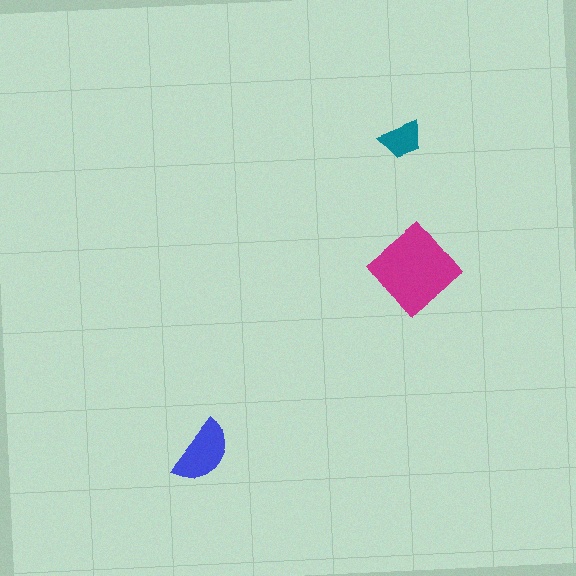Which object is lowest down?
The blue semicircle is bottommost.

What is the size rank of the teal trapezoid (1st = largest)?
3rd.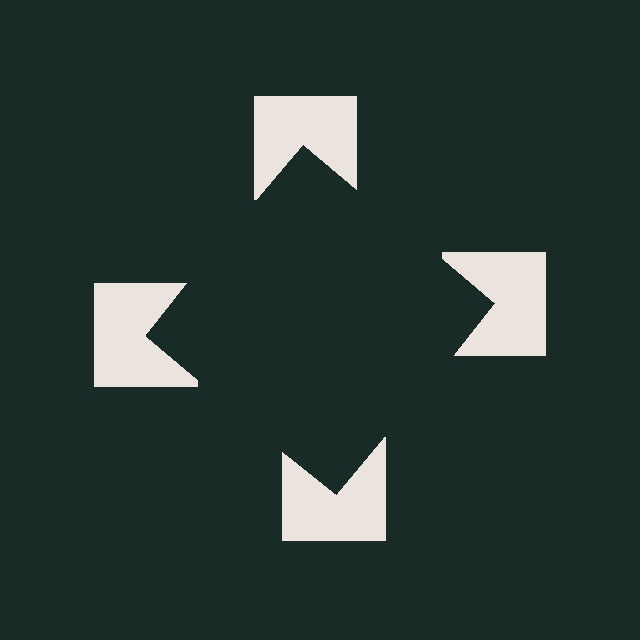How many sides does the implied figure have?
4 sides.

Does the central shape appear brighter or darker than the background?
It typically appears slightly darker than the background, even though no actual brightness change is drawn.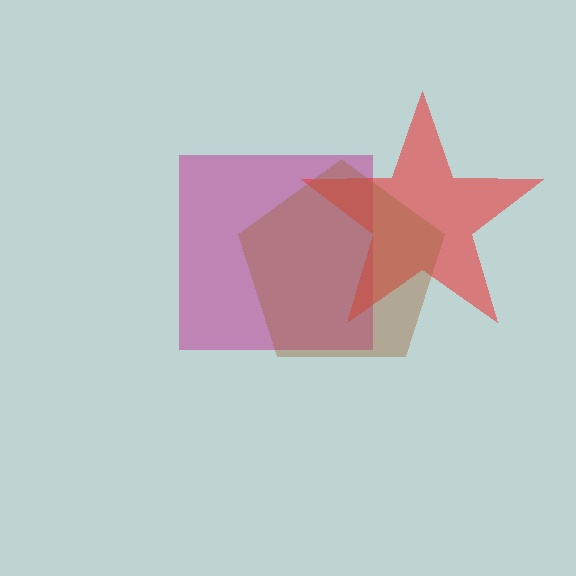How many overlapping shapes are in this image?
There are 3 overlapping shapes in the image.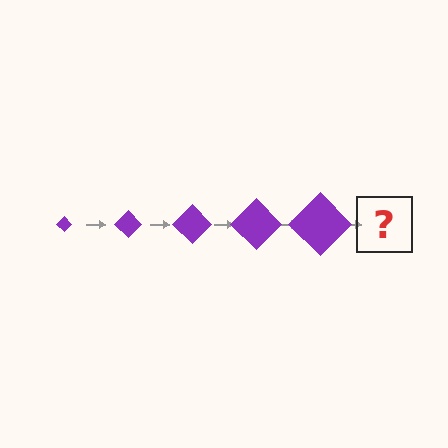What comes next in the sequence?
The next element should be a purple diamond, larger than the previous one.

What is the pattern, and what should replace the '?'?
The pattern is that the diamond gets progressively larger each step. The '?' should be a purple diamond, larger than the previous one.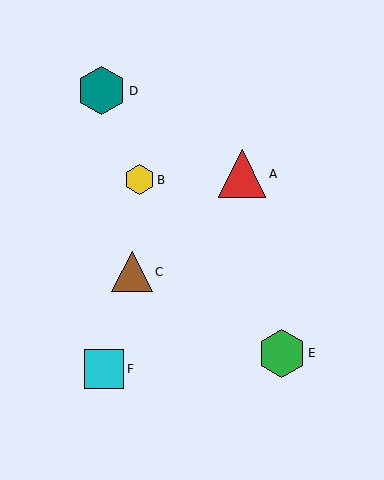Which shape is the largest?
The teal hexagon (labeled D) is the largest.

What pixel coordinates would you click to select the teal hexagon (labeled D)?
Click at (102, 91) to select the teal hexagon D.